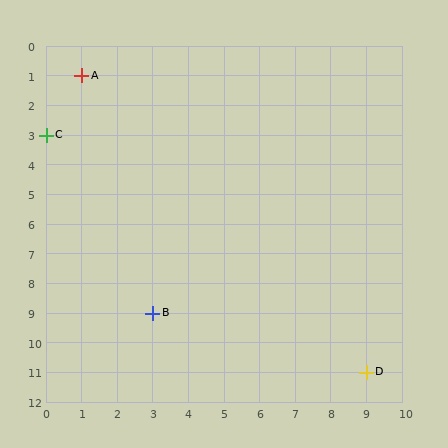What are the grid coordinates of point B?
Point B is at grid coordinates (3, 9).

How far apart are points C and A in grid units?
Points C and A are 1 column and 2 rows apart (about 2.2 grid units diagonally).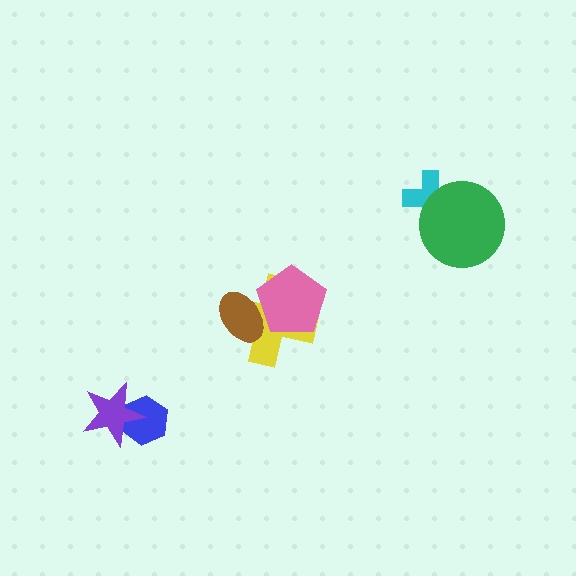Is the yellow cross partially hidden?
Yes, it is partially covered by another shape.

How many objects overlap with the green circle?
1 object overlaps with the green circle.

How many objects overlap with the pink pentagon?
2 objects overlap with the pink pentagon.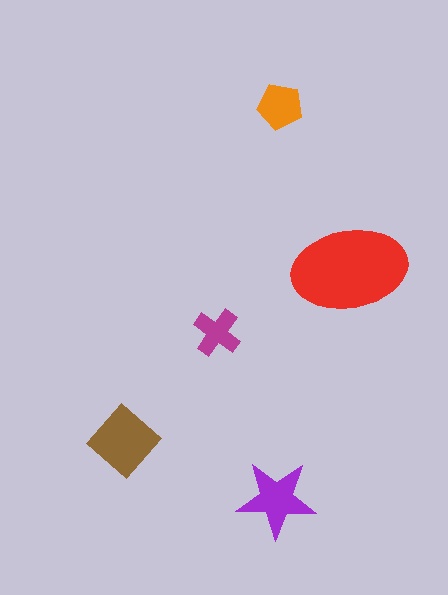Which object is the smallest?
The magenta cross.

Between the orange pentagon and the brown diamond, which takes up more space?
The brown diamond.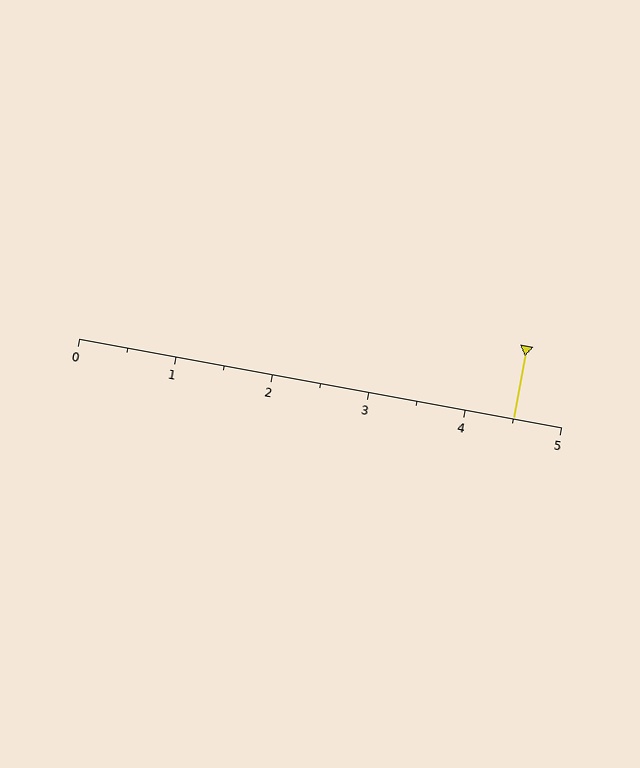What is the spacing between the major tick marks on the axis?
The major ticks are spaced 1 apart.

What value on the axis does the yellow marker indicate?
The marker indicates approximately 4.5.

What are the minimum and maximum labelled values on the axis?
The axis runs from 0 to 5.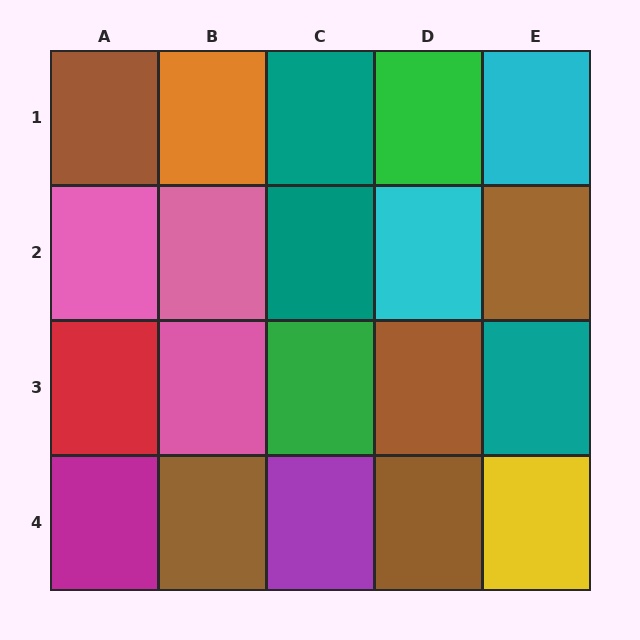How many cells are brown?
5 cells are brown.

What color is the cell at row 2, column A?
Pink.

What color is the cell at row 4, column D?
Brown.